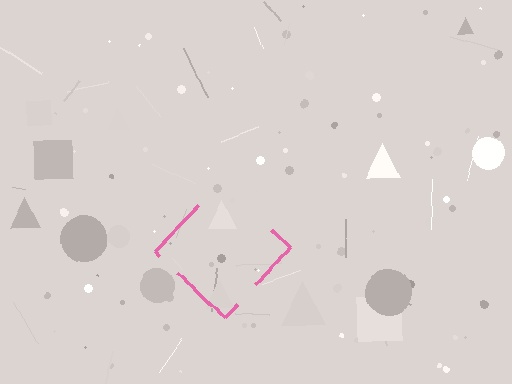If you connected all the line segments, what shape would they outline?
They would outline a diamond.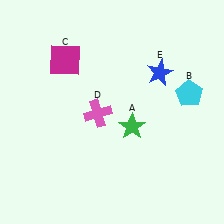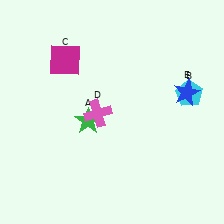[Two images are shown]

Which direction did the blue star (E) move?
The blue star (E) moved right.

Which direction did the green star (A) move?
The green star (A) moved left.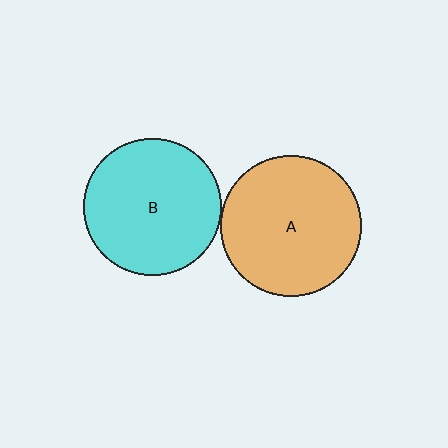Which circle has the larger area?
Circle A (orange).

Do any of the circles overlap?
No, none of the circles overlap.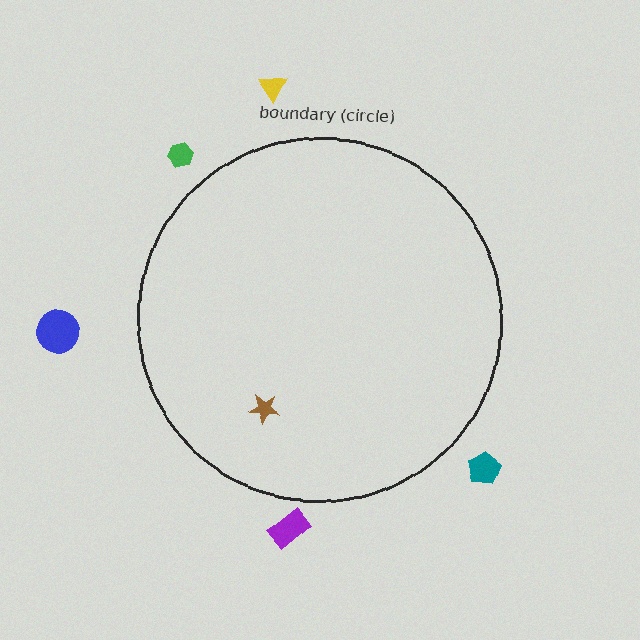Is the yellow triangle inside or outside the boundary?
Outside.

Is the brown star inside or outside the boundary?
Inside.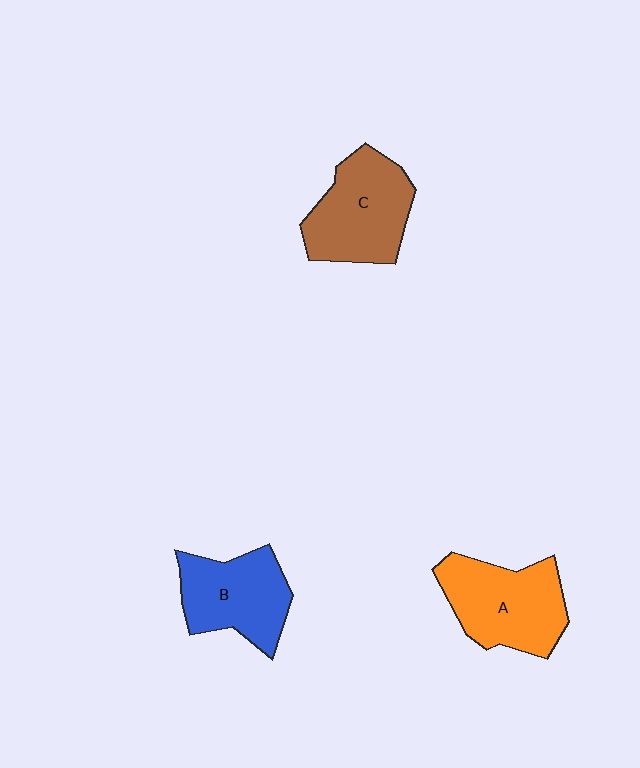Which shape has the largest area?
Shape A (orange).